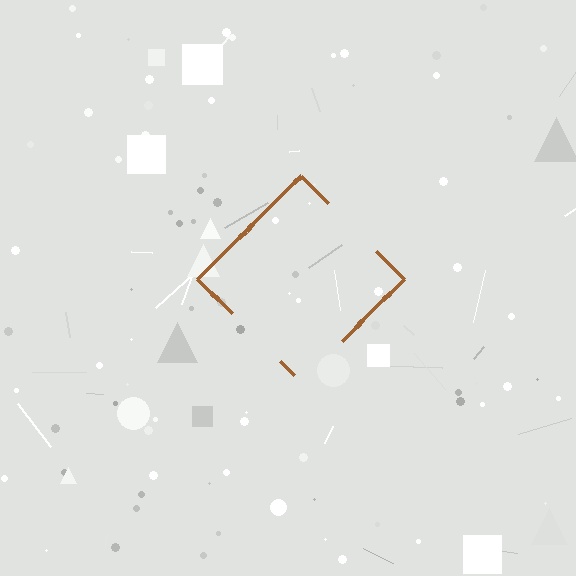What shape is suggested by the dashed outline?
The dashed outline suggests a diamond.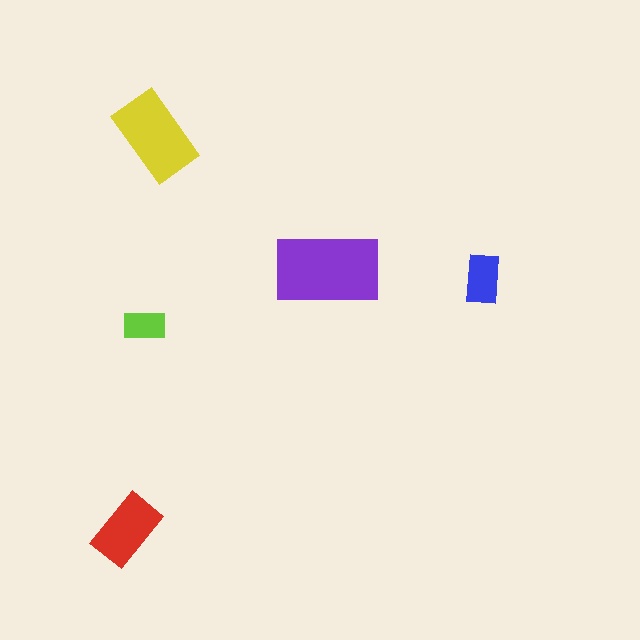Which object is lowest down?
The red rectangle is bottommost.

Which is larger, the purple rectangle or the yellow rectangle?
The purple one.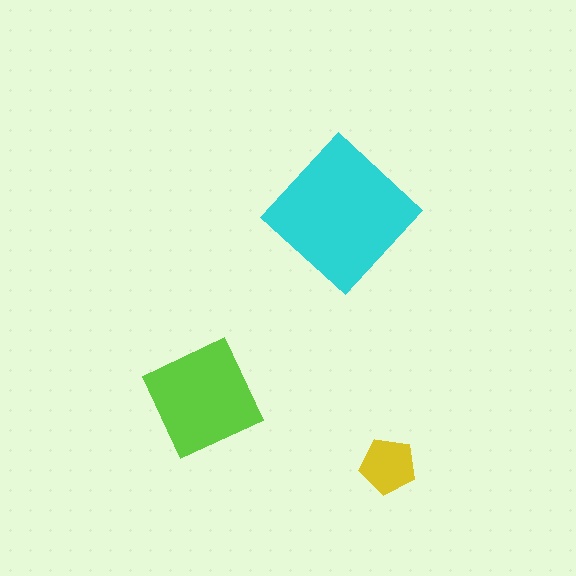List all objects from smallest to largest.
The yellow pentagon, the lime diamond, the cyan diamond.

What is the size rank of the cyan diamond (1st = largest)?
1st.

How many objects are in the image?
There are 3 objects in the image.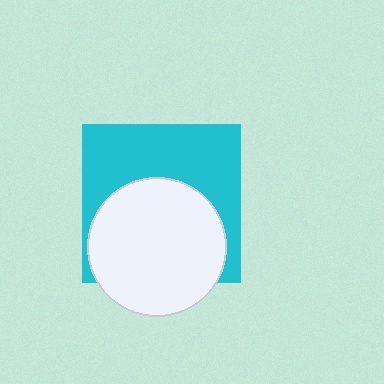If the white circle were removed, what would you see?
You would see the complete cyan square.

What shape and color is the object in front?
The object in front is a white circle.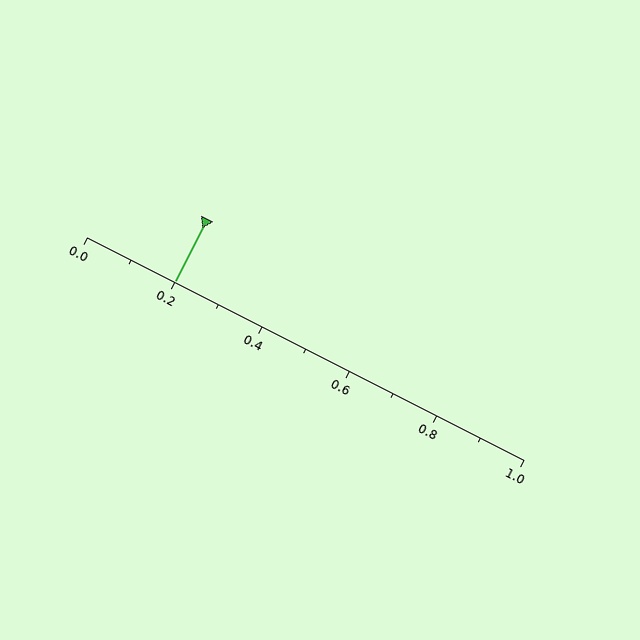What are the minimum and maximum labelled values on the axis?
The axis runs from 0.0 to 1.0.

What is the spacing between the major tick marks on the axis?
The major ticks are spaced 0.2 apart.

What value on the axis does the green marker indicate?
The marker indicates approximately 0.2.